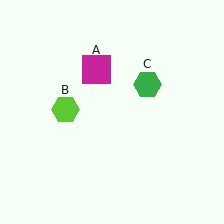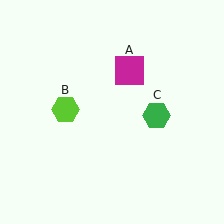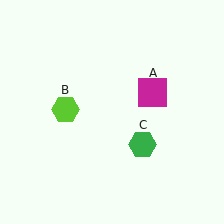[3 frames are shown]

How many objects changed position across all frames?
2 objects changed position: magenta square (object A), green hexagon (object C).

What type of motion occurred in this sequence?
The magenta square (object A), green hexagon (object C) rotated clockwise around the center of the scene.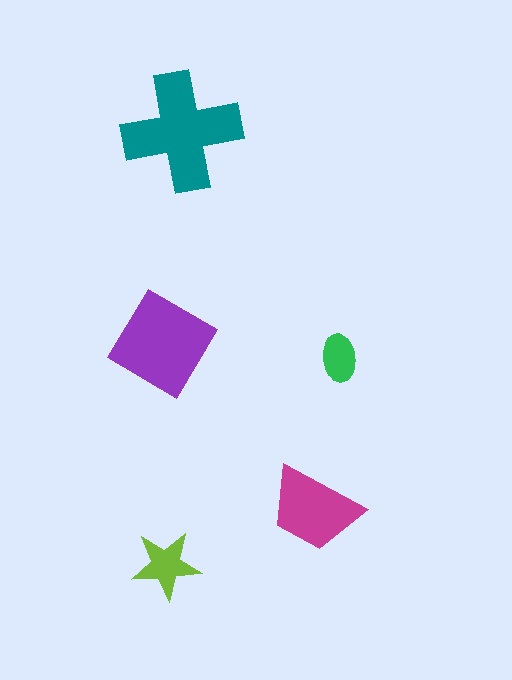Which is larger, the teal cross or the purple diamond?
The teal cross.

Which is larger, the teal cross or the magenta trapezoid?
The teal cross.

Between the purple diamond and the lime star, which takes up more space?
The purple diamond.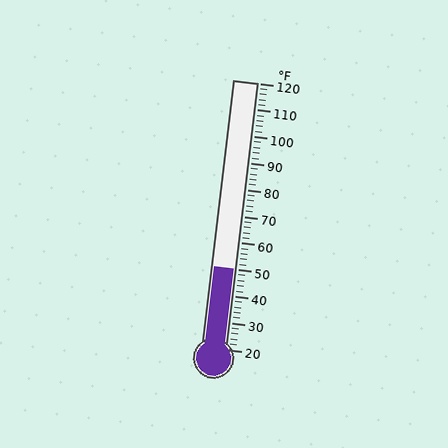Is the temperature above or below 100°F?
The temperature is below 100°F.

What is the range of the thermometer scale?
The thermometer scale ranges from 20°F to 120°F.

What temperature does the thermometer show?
The thermometer shows approximately 50°F.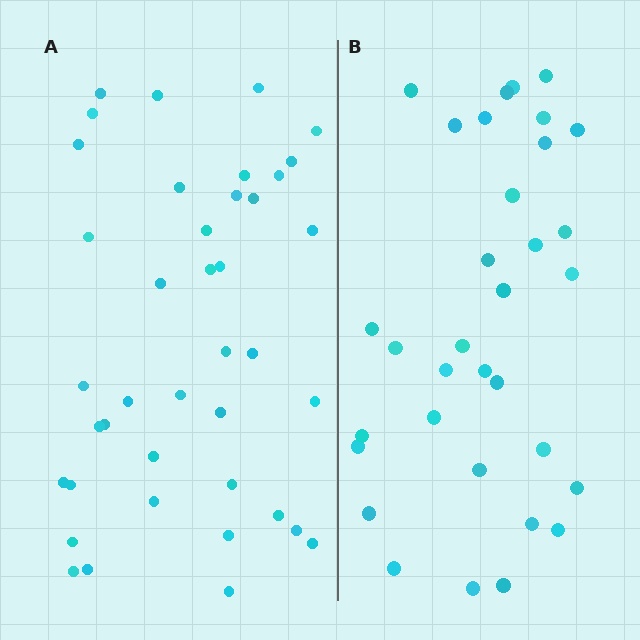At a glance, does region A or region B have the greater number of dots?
Region A (the left region) has more dots.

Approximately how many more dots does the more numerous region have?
Region A has roughly 8 or so more dots than region B.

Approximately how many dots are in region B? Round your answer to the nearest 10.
About 30 dots. (The exact count is 33, which rounds to 30.)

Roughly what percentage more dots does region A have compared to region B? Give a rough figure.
About 20% more.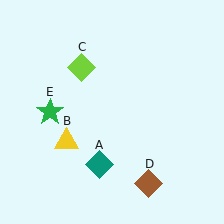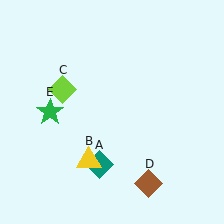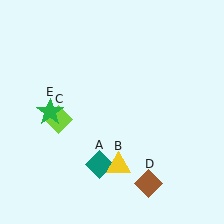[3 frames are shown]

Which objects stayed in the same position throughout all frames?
Teal diamond (object A) and brown diamond (object D) and green star (object E) remained stationary.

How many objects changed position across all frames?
2 objects changed position: yellow triangle (object B), lime diamond (object C).